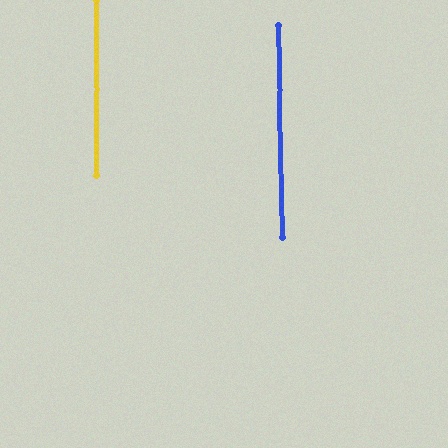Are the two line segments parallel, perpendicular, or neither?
Parallel — their directions differ by only 0.9°.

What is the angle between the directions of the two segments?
Approximately 1 degree.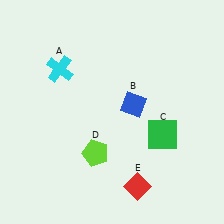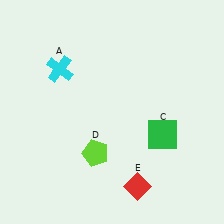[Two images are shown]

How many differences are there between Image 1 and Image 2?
There is 1 difference between the two images.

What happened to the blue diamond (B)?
The blue diamond (B) was removed in Image 2. It was in the top-right area of Image 1.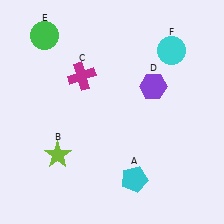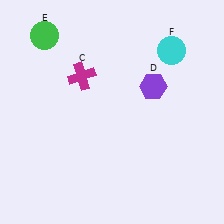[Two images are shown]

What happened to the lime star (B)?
The lime star (B) was removed in Image 2. It was in the bottom-left area of Image 1.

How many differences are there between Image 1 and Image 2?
There are 2 differences between the two images.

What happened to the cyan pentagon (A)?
The cyan pentagon (A) was removed in Image 2. It was in the bottom-right area of Image 1.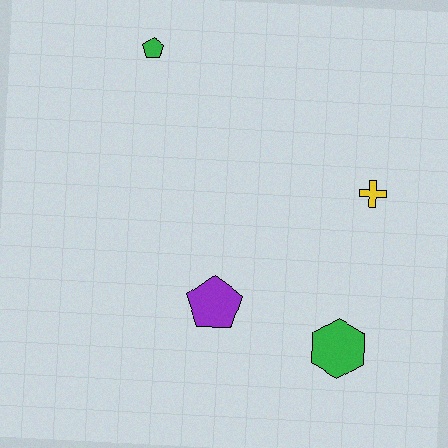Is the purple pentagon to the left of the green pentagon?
No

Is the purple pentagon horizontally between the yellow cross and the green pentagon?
Yes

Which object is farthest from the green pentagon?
The green hexagon is farthest from the green pentagon.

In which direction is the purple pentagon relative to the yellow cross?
The purple pentagon is to the left of the yellow cross.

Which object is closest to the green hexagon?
The purple pentagon is closest to the green hexagon.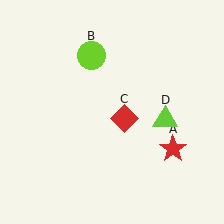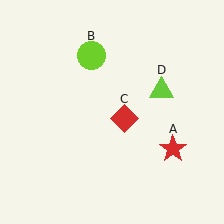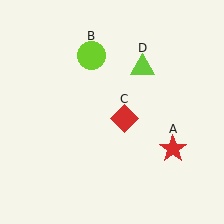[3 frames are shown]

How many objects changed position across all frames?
1 object changed position: lime triangle (object D).